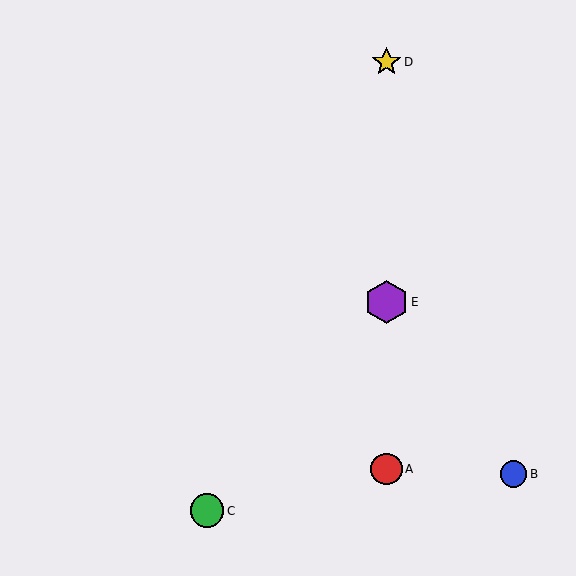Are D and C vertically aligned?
No, D is at x≈386 and C is at x≈207.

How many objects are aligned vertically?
3 objects (A, D, E) are aligned vertically.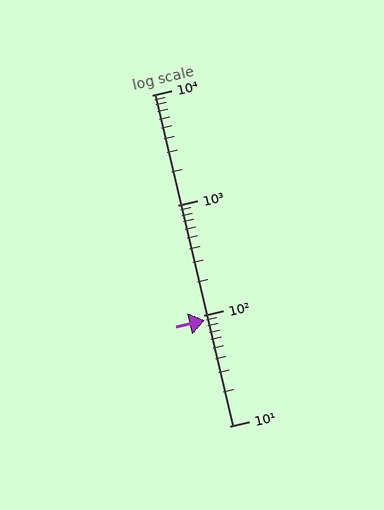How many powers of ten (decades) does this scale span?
The scale spans 3 decades, from 10 to 10000.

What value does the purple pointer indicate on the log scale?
The pointer indicates approximately 90.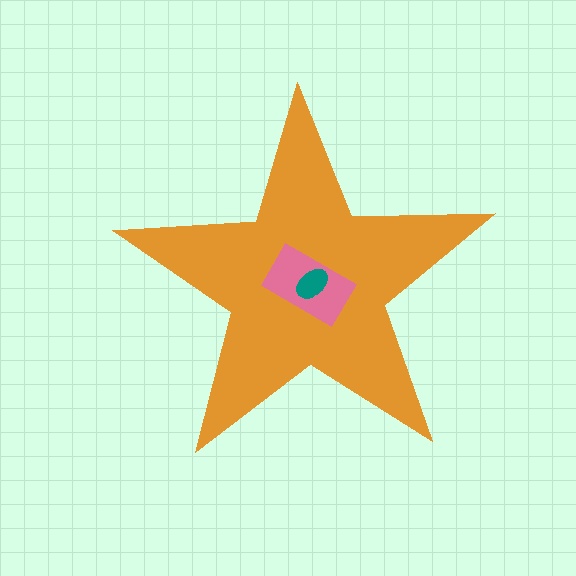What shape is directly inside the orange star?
The pink rectangle.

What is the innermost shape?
The teal ellipse.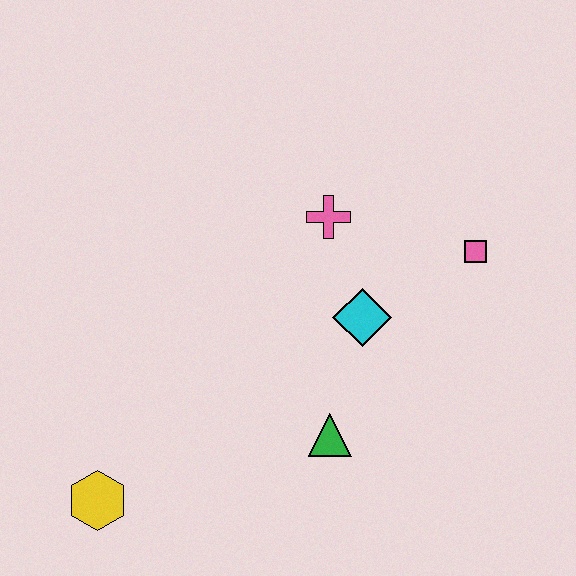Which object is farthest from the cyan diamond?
The yellow hexagon is farthest from the cyan diamond.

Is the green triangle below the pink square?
Yes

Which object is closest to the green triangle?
The cyan diamond is closest to the green triangle.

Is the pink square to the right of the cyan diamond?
Yes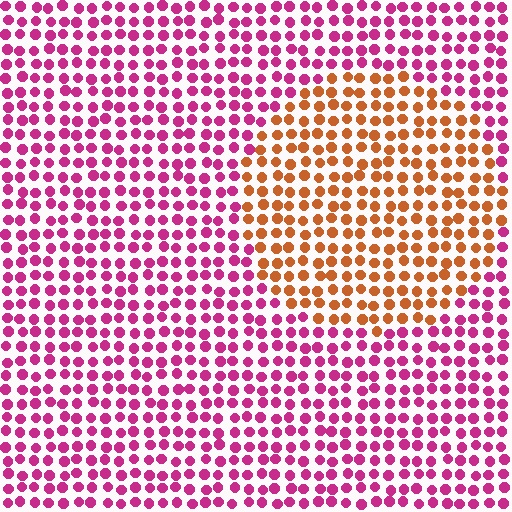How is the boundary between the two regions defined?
The boundary is defined purely by a slight shift in hue (about 58 degrees). Spacing, size, and orientation are identical on both sides.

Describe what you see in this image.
The image is filled with small magenta elements in a uniform arrangement. A circle-shaped region is visible where the elements are tinted to a slightly different hue, forming a subtle color boundary.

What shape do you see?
I see a circle.